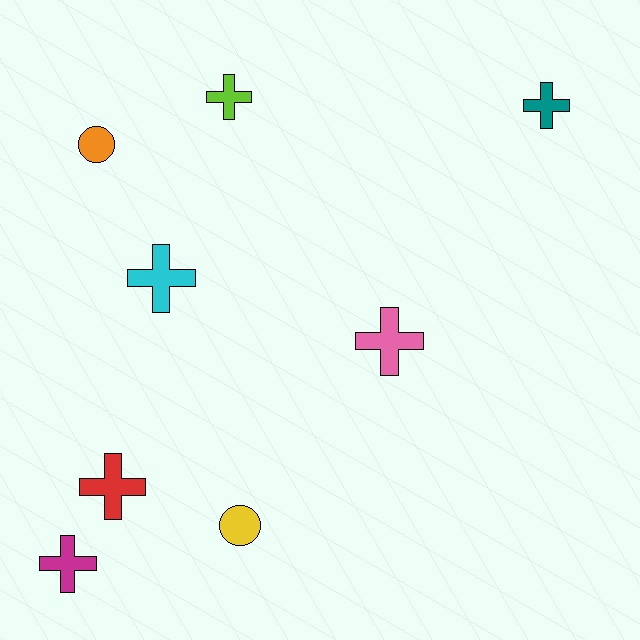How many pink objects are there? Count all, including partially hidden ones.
There is 1 pink object.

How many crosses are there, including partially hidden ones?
There are 6 crosses.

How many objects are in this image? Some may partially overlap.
There are 8 objects.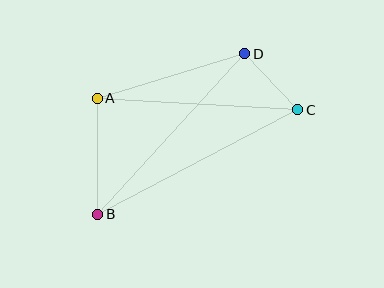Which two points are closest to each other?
Points C and D are closest to each other.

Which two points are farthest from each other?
Points B and C are farthest from each other.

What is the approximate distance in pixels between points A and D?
The distance between A and D is approximately 154 pixels.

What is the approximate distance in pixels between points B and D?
The distance between B and D is approximately 218 pixels.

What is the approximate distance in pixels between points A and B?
The distance between A and B is approximately 116 pixels.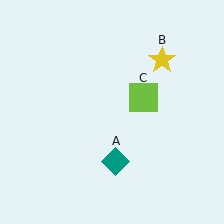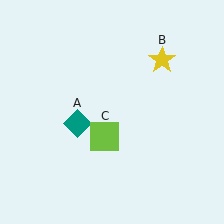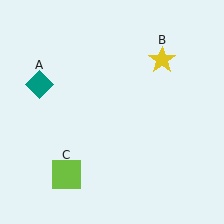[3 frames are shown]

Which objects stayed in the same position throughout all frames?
Yellow star (object B) remained stationary.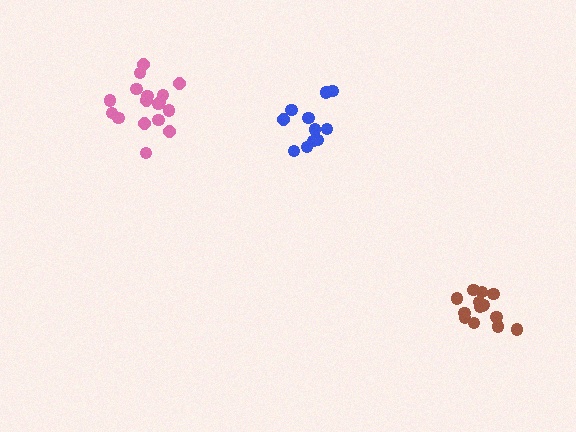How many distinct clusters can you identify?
There are 3 distinct clusters.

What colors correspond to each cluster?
The clusters are colored: blue, pink, brown.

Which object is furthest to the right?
The brown cluster is rightmost.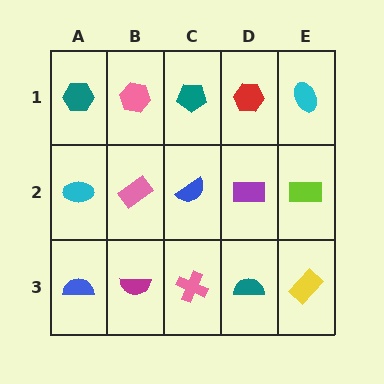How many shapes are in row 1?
5 shapes.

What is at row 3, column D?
A teal semicircle.